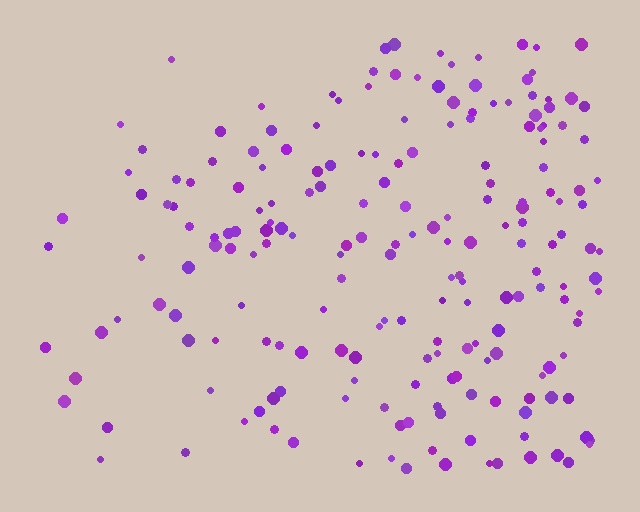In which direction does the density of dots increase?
From left to right, with the right side densest.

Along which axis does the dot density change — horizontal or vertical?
Horizontal.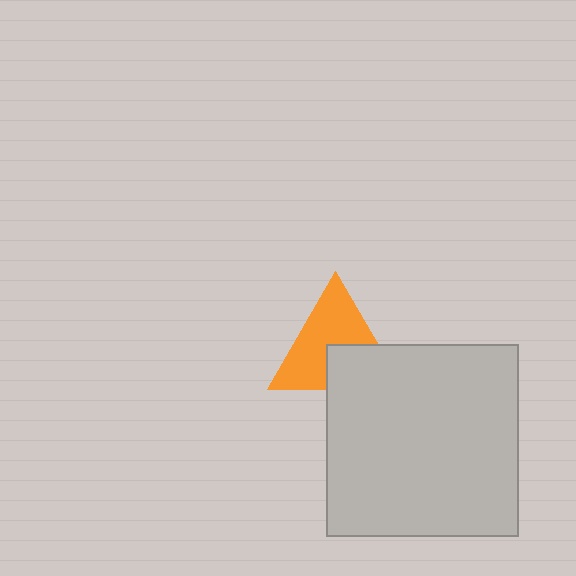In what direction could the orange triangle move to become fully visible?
The orange triangle could move up. That would shift it out from behind the light gray square entirely.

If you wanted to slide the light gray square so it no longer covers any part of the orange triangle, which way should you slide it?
Slide it down — that is the most direct way to separate the two shapes.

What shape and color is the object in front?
The object in front is a light gray square.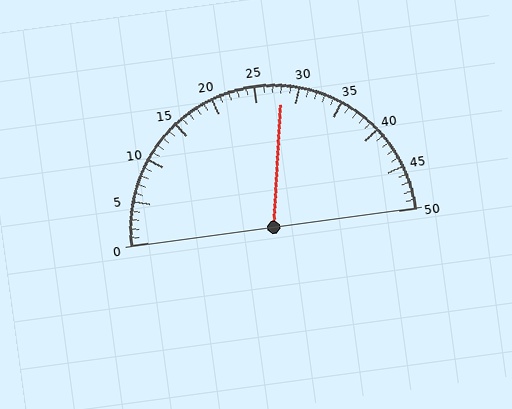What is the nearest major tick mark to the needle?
The nearest major tick mark is 30.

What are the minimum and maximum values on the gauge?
The gauge ranges from 0 to 50.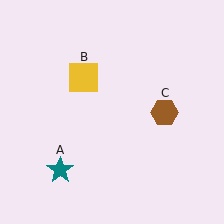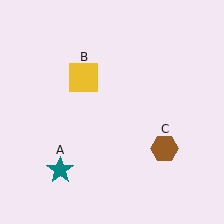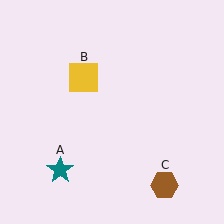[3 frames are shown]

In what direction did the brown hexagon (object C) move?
The brown hexagon (object C) moved down.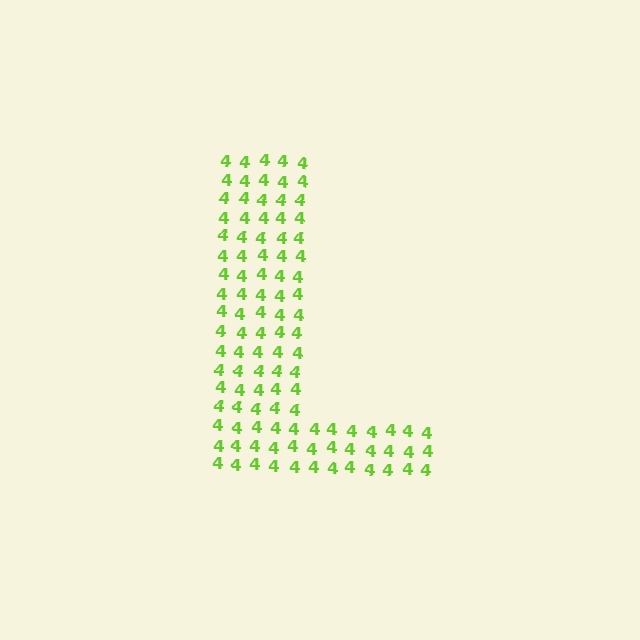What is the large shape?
The large shape is the letter L.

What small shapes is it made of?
It is made of small digit 4's.